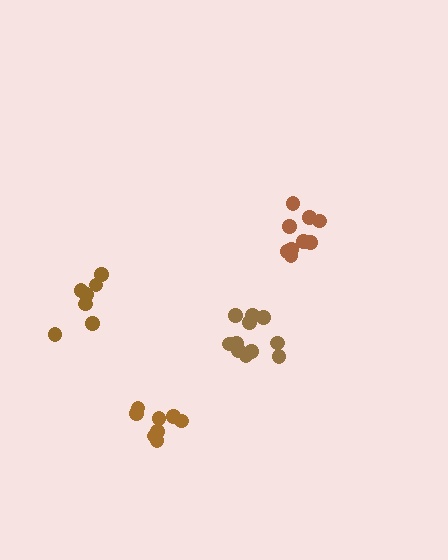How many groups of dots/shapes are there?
There are 4 groups.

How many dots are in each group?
Group 1: 11 dots, Group 2: 7 dots, Group 3: 8 dots, Group 4: 9 dots (35 total).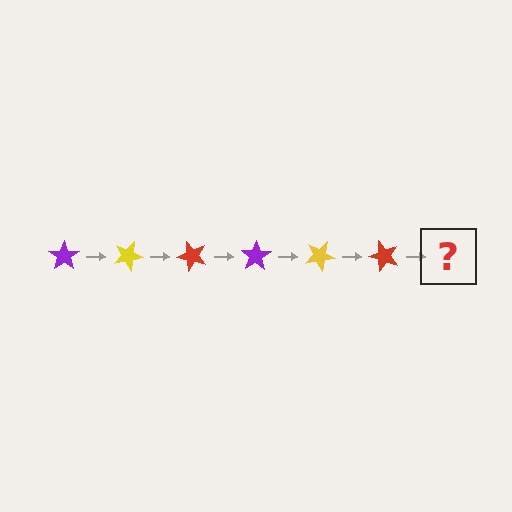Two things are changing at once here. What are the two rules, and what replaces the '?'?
The two rules are that it rotates 25 degrees each step and the color cycles through purple, yellow, and red. The '?' should be a purple star, rotated 150 degrees from the start.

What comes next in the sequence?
The next element should be a purple star, rotated 150 degrees from the start.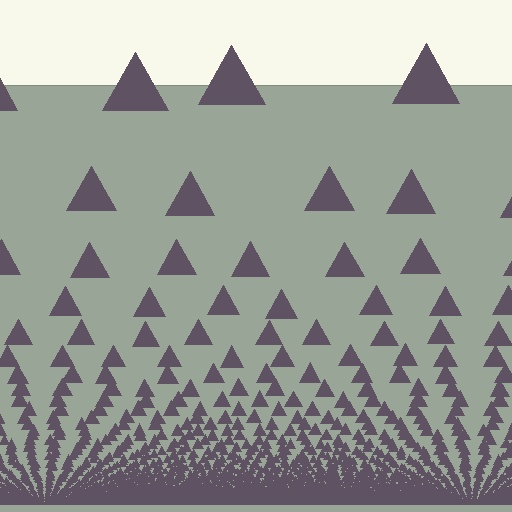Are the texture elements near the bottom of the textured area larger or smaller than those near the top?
Smaller. The gradient is inverted — elements near the bottom are smaller and denser.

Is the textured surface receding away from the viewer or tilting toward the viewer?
The surface appears to tilt toward the viewer. Texture elements get larger and sparser toward the top.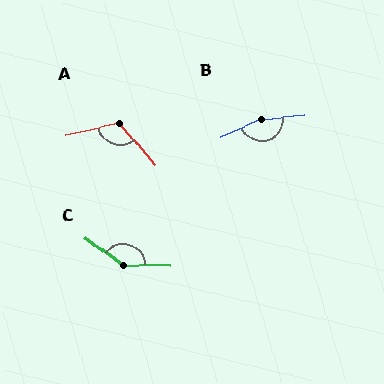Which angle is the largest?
B, at approximately 161 degrees.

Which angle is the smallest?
A, at approximately 117 degrees.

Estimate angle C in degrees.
Approximately 145 degrees.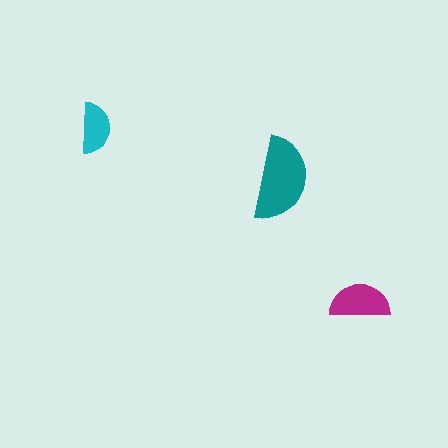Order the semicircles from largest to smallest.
the teal one, the magenta one, the cyan one.